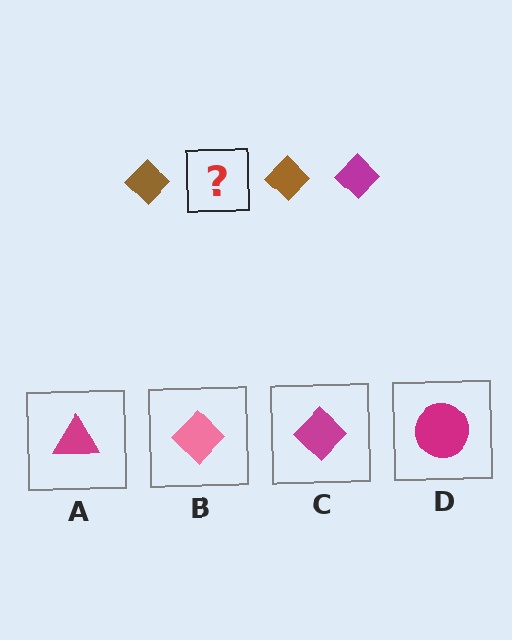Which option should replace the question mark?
Option C.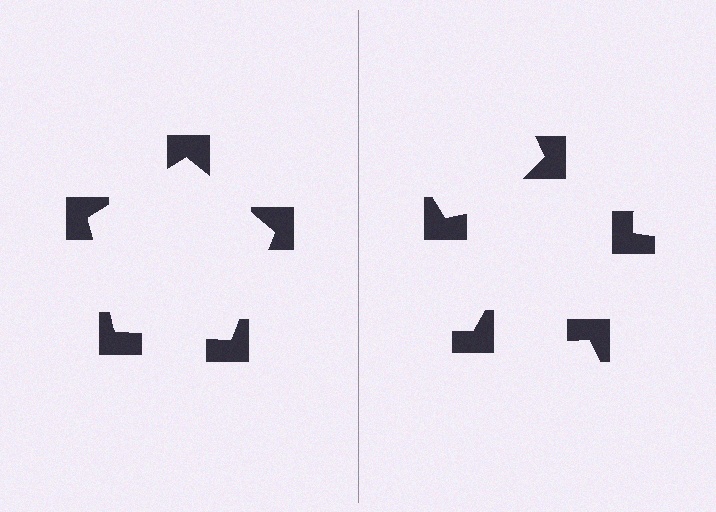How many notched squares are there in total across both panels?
10 — 5 on each side.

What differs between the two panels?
The notched squares are positioned identically on both sides; only the wedge orientations differ. On the left they align to a pentagon; on the right they are misaligned.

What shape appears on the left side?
An illusory pentagon.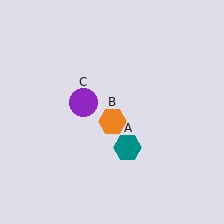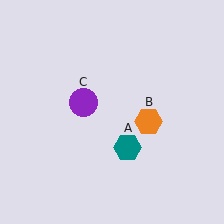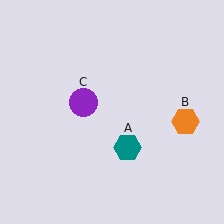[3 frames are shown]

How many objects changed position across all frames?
1 object changed position: orange hexagon (object B).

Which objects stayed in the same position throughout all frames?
Teal hexagon (object A) and purple circle (object C) remained stationary.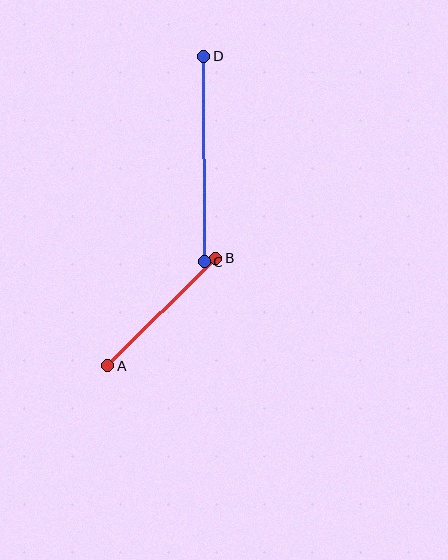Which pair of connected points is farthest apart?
Points C and D are farthest apart.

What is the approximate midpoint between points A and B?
The midpoint is at approximately (162, 312) pixels.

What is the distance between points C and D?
The distance is approximately 206 pixels.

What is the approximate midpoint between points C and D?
The midpoint is at approximately (204, 159) pixels.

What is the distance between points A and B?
The distance is approximately 152 pixels.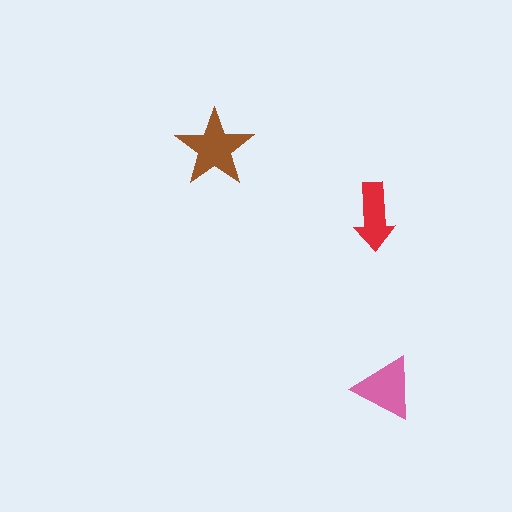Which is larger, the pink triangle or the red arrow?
The pink triangle.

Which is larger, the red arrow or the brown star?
The brown star.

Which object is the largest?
The brown star.